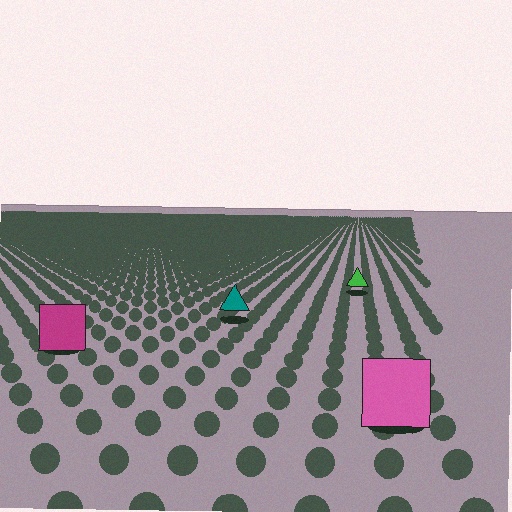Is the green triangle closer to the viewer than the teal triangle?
No. The teal triangle is closer — you can tell from the texture gradient: the ground texture is coarser near it.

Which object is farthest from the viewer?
The green triangle is farthest from the viewer. It appears smaller and the ground texture around it is denser.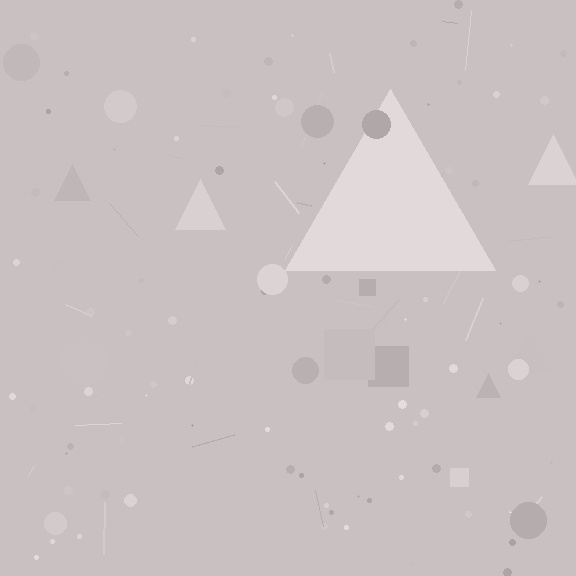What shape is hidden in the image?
A triangle is hidden in the image.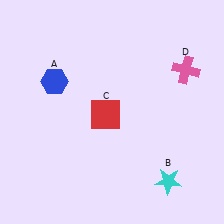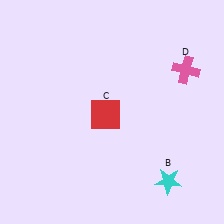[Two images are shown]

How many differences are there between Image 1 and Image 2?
There is 1 difference between the two images.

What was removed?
The blue hexagon (A) was removed in Image 2.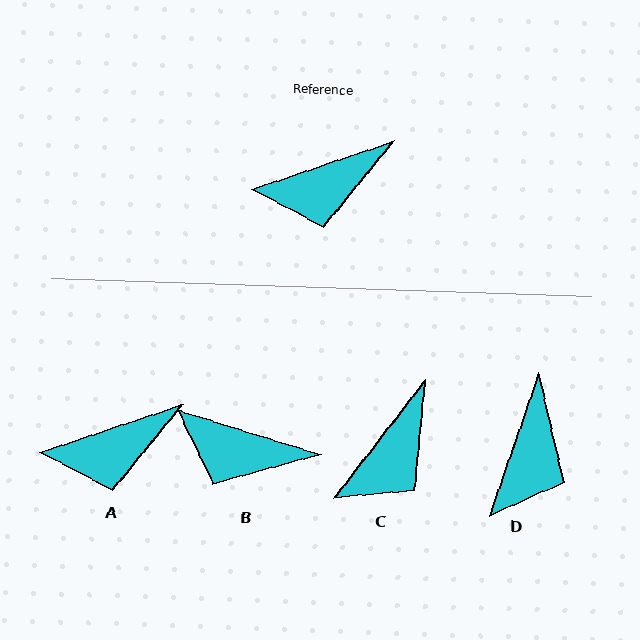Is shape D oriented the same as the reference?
No, it is off by about 52 degrees.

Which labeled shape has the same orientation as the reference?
A.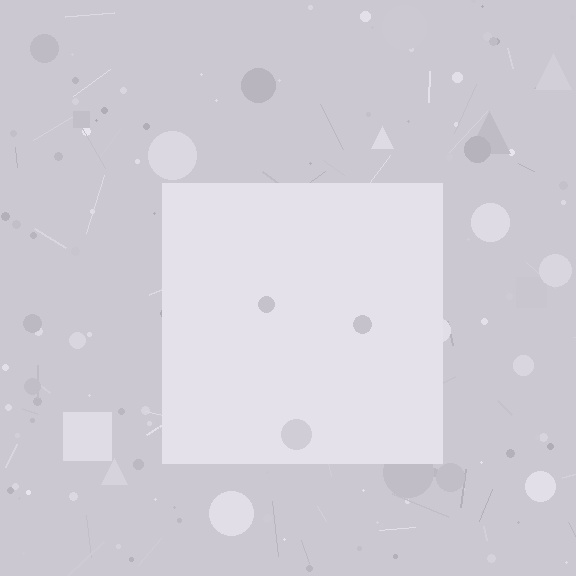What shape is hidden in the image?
A square is hidden in the image.